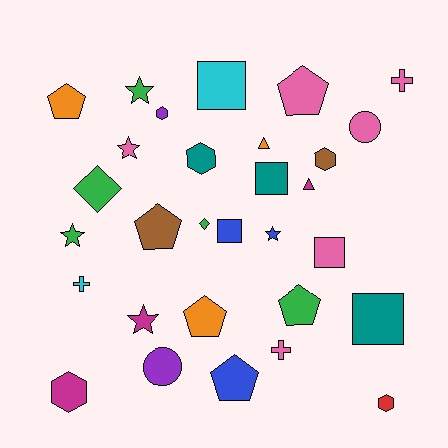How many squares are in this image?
There are 5 squares.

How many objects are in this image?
There are 30 objects.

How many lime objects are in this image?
There are no lime objects.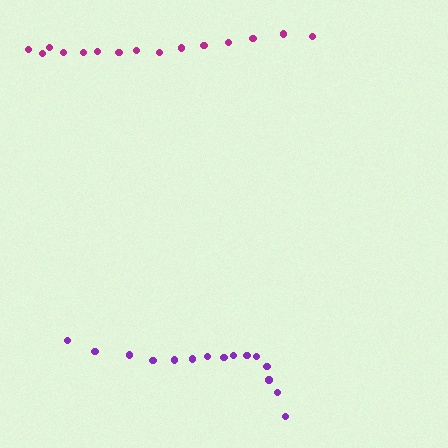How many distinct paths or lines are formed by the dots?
There are 2 distinct paths.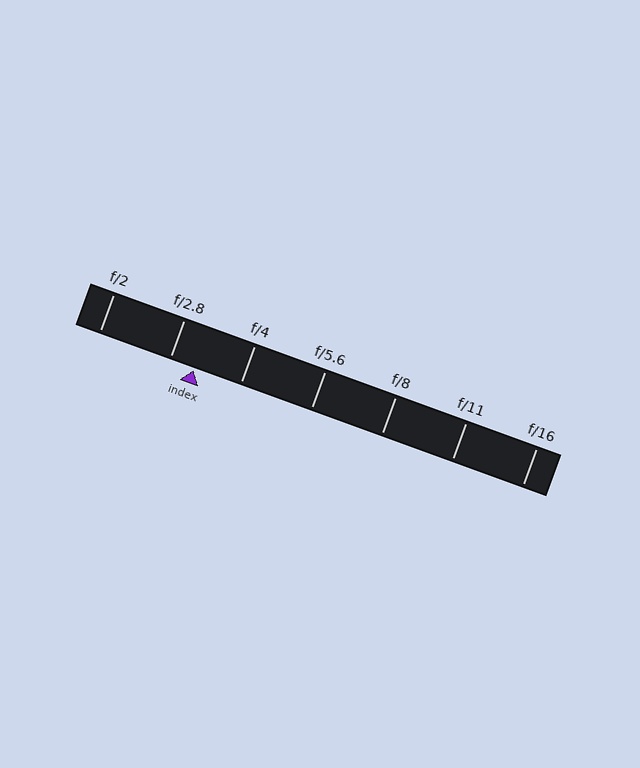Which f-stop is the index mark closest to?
The index mark is closest to f/2.8.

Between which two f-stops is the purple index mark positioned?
The index mark is between f/2.8 and f/4.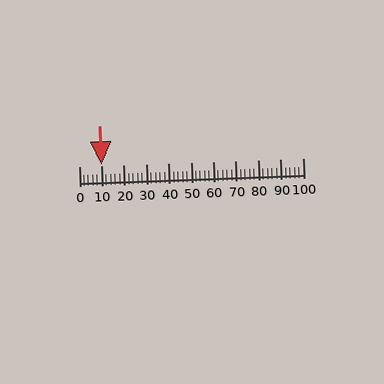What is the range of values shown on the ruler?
The ruler shows values from 0 to 100.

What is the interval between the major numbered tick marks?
The major tick marks are spaced 10 units apart.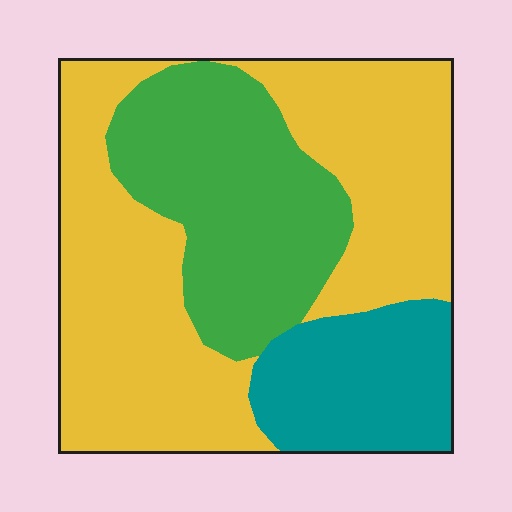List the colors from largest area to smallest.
From largest to smallest: yellow, green, teal.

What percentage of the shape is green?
Green covers roughly 30% of the shape.